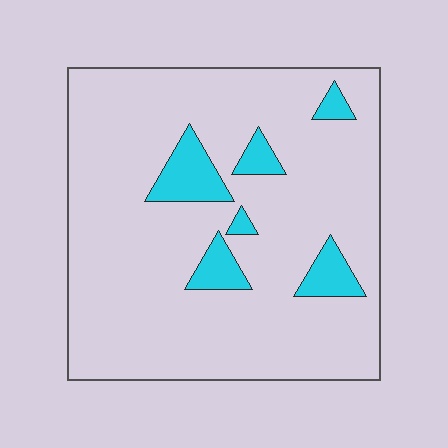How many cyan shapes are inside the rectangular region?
6.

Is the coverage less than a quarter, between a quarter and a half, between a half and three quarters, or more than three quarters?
Less than a quarter.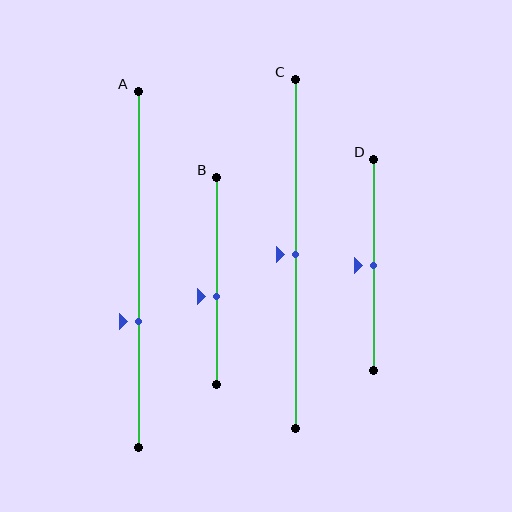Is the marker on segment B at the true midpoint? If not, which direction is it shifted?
No, the marker on segment B is shifted downward by about 7% of the segment length.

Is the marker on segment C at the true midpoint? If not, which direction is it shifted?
Yes, the marker on segment C is at the true midpoint.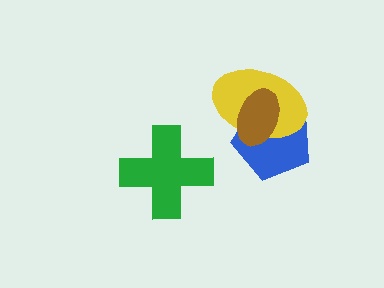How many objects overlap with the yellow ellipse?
2 objects overlap with the yellow ellipse.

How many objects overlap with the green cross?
0 objects overlap with the green cross.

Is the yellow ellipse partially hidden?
Yes, it is partially covered by another shape.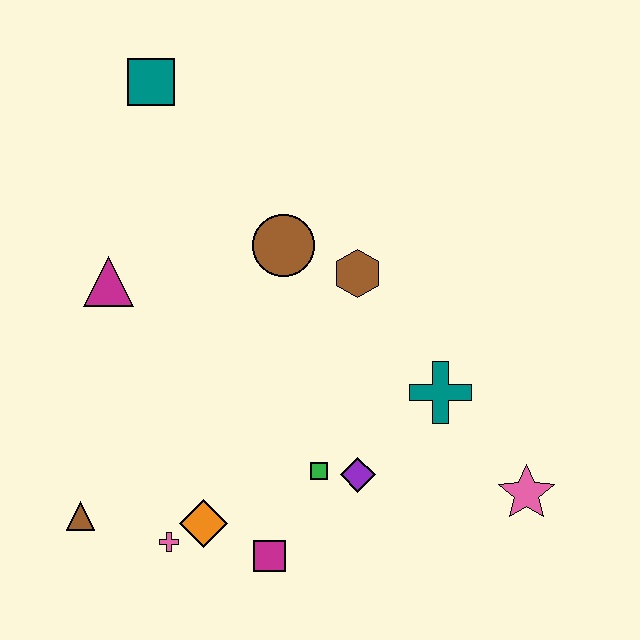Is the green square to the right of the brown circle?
Yes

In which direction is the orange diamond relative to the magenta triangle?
The orange diamond is below the magenta triangle.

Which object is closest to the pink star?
The teal cross is closest to the pink star.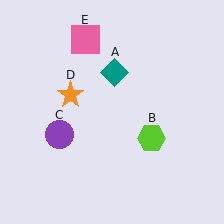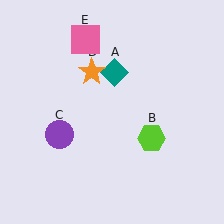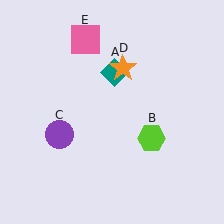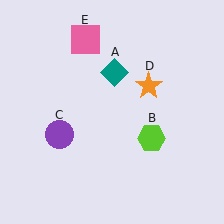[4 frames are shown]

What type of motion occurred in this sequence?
The orange star (object D) rotated clockwise around the center of the scene.